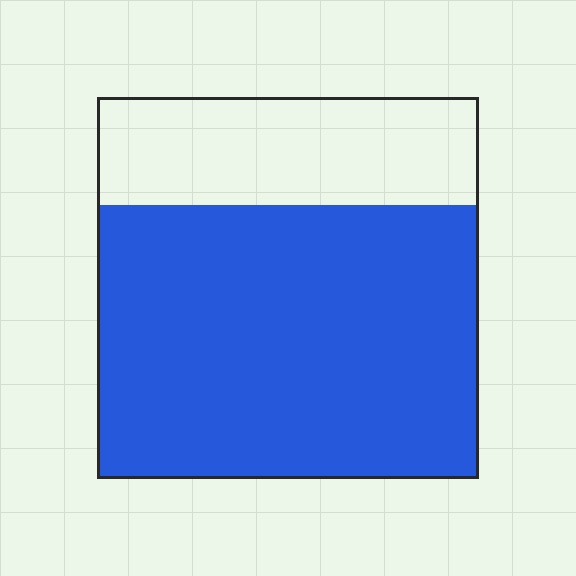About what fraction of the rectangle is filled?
About three quarters (3/4).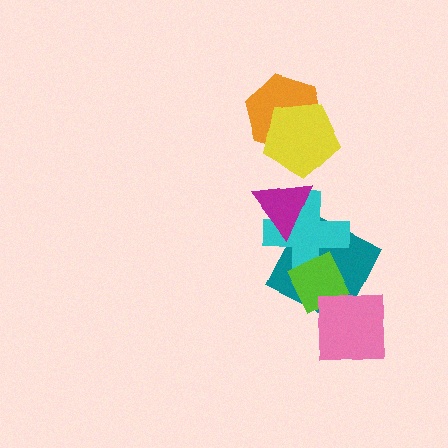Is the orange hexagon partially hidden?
Yes, it is partially covered by another shape.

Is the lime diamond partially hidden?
Yes, it is partially covered by another shape.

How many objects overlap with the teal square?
3 objects overlap with the teal square.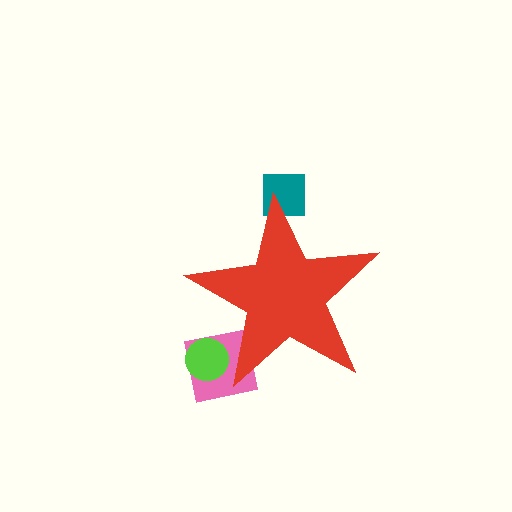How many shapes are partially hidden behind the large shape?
3 shapes are partially hidden.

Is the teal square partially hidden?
Yes, the teal square is partially hidden behind the red star.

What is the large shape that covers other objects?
A red star.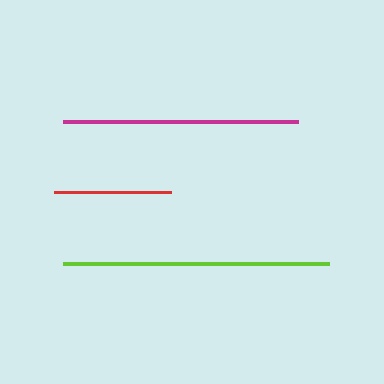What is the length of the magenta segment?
The magenta segment is approximately 234 pixels long.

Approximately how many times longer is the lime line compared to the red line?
The lime line is approximately 2.3 times the length of the red line.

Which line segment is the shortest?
The red line is the shortest at approximately 117 pixels.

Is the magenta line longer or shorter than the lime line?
The lime line is longer than the magenta line.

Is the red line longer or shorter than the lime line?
The lime line is longer than the red line.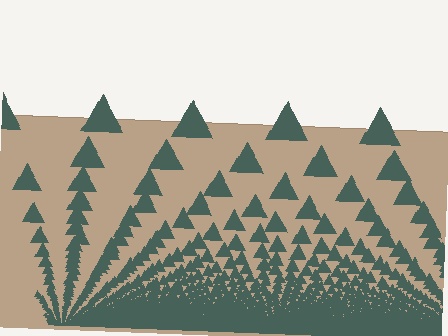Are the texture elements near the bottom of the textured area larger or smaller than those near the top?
Smaller. The gradient is inverted — elements near the bottom are smaller and denser.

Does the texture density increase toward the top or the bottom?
Density increases toward the bottom.